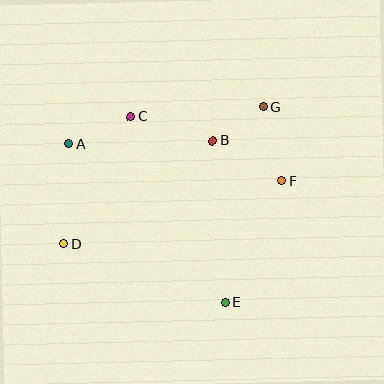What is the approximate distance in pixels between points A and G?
The distance between A and G is approximately 198 pixels.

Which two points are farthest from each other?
Points D and G are farthest from each other.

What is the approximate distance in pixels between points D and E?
The distance between D and E is approximately 171 pixels.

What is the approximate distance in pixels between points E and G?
The distance between E and G is approximately 199 pixels.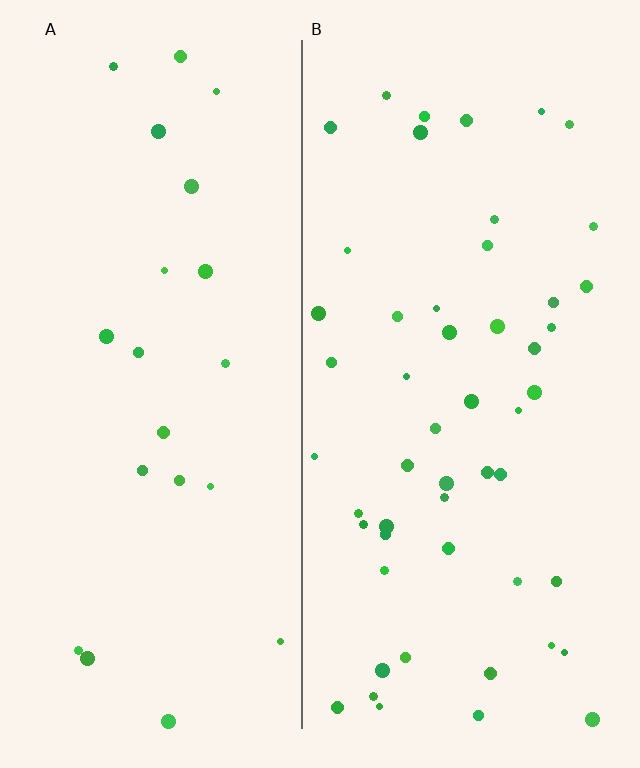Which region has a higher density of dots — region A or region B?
B (the right).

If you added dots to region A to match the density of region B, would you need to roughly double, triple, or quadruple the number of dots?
Approximately double.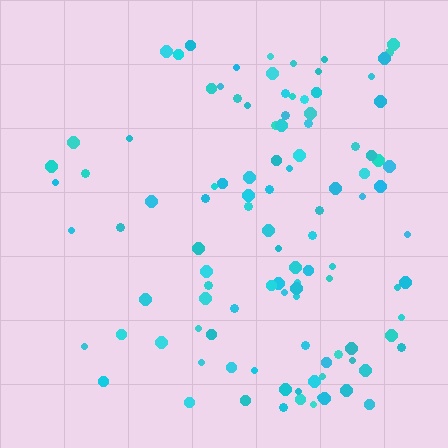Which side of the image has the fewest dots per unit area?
The left.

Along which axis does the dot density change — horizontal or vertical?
Horizontal.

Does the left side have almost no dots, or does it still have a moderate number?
Still a moderate number, just noticeably fewer than the right.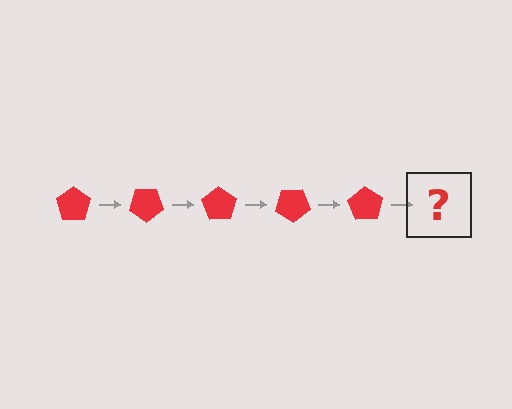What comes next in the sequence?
The next element should be a red pentagon rotated 175 degrees.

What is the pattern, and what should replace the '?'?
The pattern is that the pentagon rotates 35 degrees each step. The '?' should be a red pentagon rotated 175 degrees.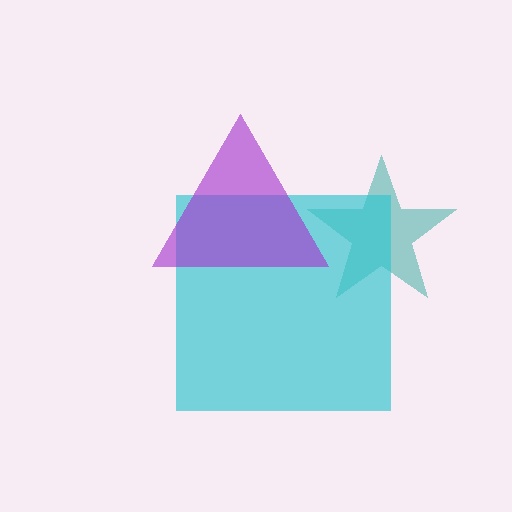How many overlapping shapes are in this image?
There are 3 overlapping shapes in the image.